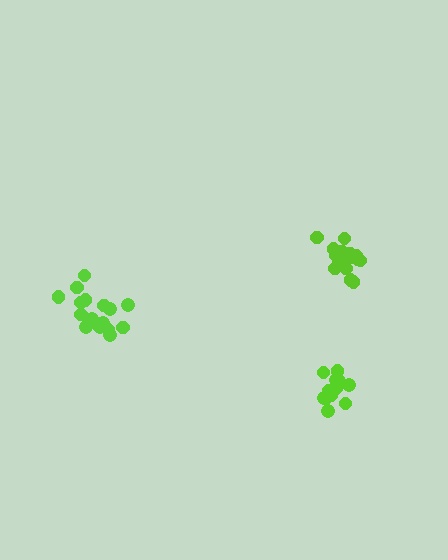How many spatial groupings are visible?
There are 3 spatial groupings.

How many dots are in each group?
Group 1: 16 dots, Group 2: 12 dots, Group 3: 17 dots (45 total).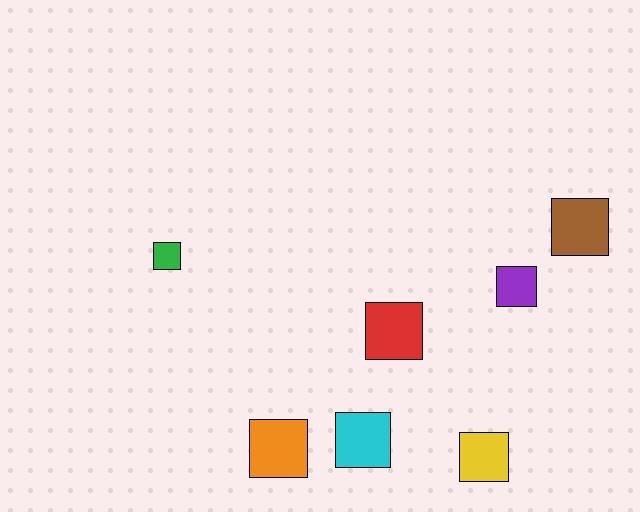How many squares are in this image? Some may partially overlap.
There are 7 squares.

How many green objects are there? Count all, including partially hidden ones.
There is 1 green object.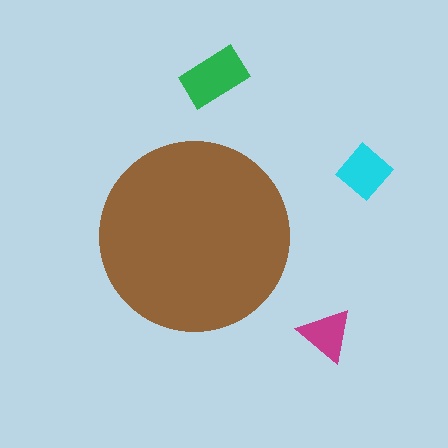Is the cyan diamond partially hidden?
No, the cyan diamond is fully visible.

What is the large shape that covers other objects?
A brown circle.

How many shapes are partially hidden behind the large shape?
0 shapes are partially hidden.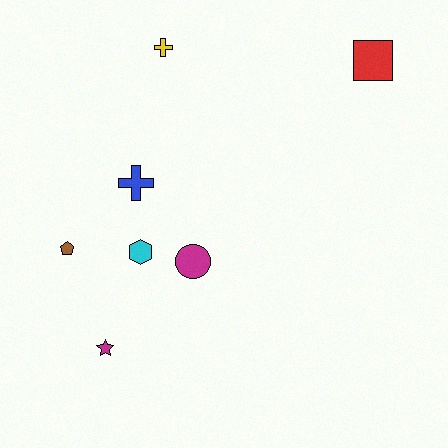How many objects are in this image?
There are 7 objects.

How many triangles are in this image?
There are no triangles.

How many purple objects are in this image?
There are no purple objects.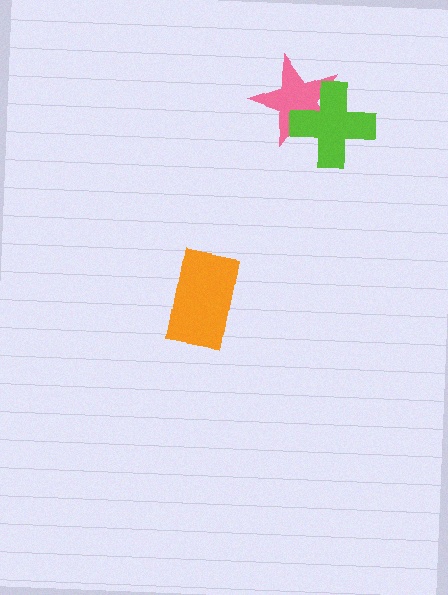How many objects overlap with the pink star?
1 object overlaps with the pink star.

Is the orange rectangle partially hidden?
No, no other shape covers it.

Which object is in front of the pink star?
The lime cross is in front of the pink star.